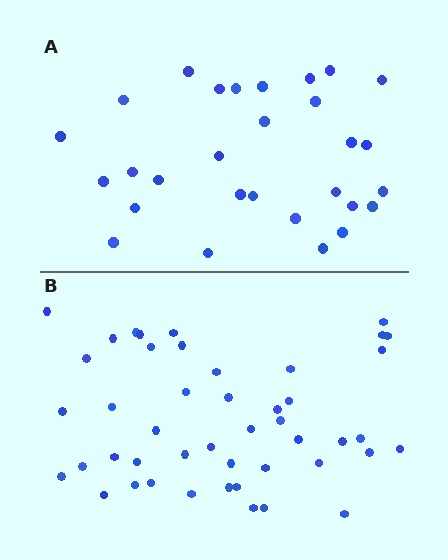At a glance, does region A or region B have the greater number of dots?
Region B (the bottom region) has more dots.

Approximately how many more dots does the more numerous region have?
Region B has approximately 15 more dots than region A.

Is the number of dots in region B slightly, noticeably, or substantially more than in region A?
Region B has substantially more. The ratio is roughly 1.6 to 1.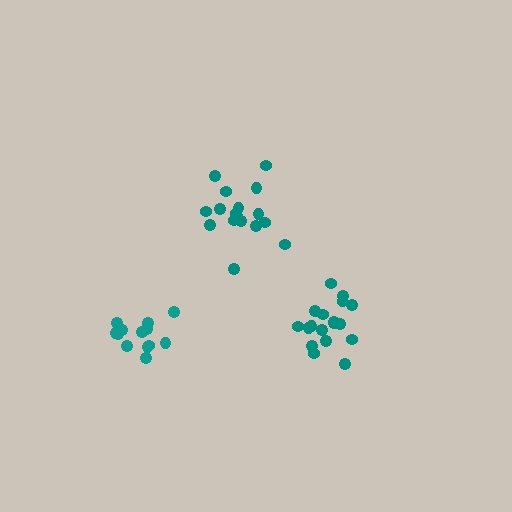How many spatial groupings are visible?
There are 3 spatial groupings.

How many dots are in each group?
Group 1: 18 dots, Group 2: 17 dots, Group 3: 13 dots (48 total).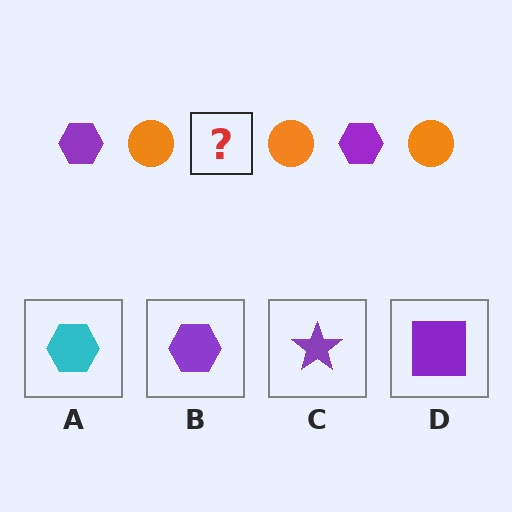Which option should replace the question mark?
Option B.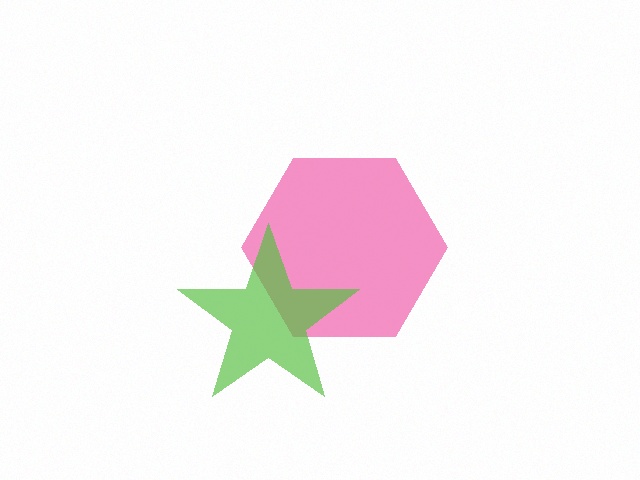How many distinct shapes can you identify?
There are 2 distinct shapes: a pink hexagon, a lime star.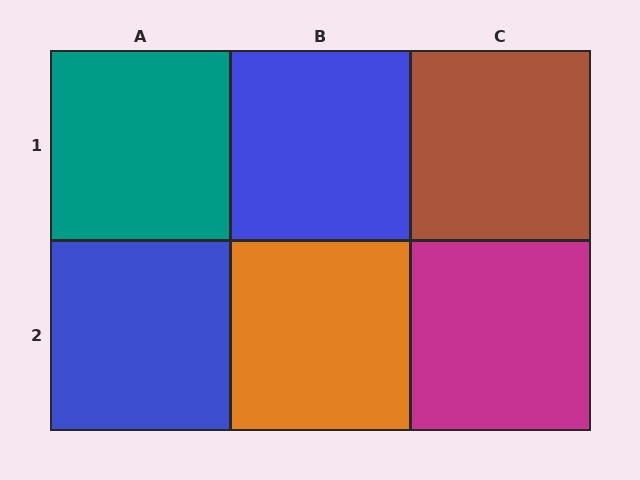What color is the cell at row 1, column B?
Blue.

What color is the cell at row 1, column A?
Teal.